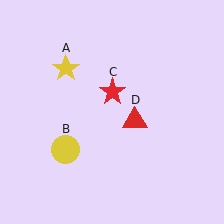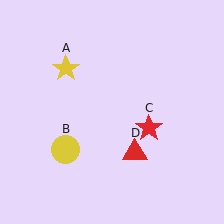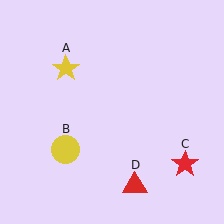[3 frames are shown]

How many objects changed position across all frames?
2 objects changed position: red star (object C), red triangle (object D).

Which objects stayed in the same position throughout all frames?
Yellow star (object A) and yellow circle (object B) remained stationary.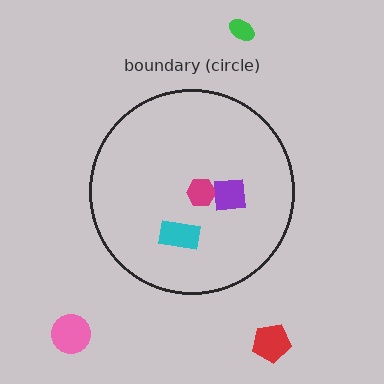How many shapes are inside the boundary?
3 inside, 3 outside.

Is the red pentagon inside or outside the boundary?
Outside.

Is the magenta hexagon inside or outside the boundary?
Inside.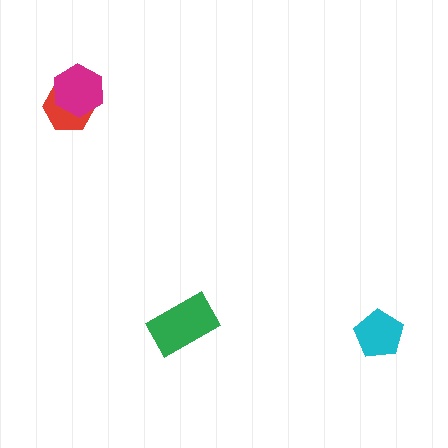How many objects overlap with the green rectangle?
0 objects overlap with the green rectangle.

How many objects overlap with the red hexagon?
1 object overlaps with the red hexagon.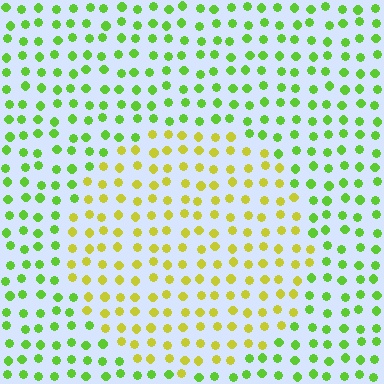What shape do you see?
I see a circle.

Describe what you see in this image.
The image is filled with small lime elements in a uniform arrangement. A circle-shaped region is visible where the elements are tinted to a slightly different hue, forming a subtle color boundary.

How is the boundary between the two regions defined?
The boundary is defined purely by a slight shift in hue (about 41 degrees). Spacing, size, and orientation are identical on both sides.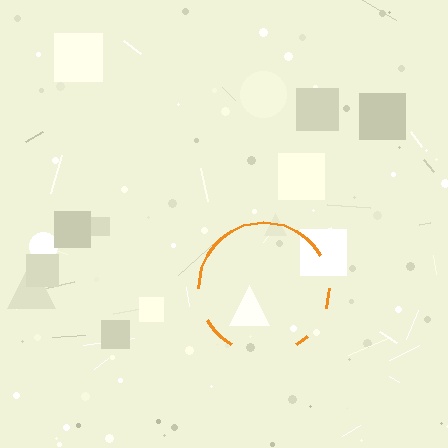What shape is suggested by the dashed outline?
The dashed outline suggests a circle.